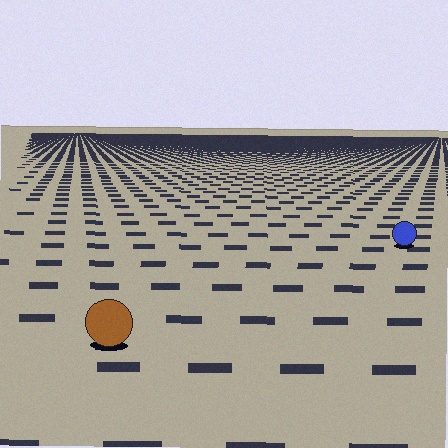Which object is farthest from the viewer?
The blue circle is farthest from the viewer. It appears smaller and the ground texture around it is denser.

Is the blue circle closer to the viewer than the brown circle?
No. The brown circle is closer — you can tell from the texture gradient: the ground texture is coarser near it.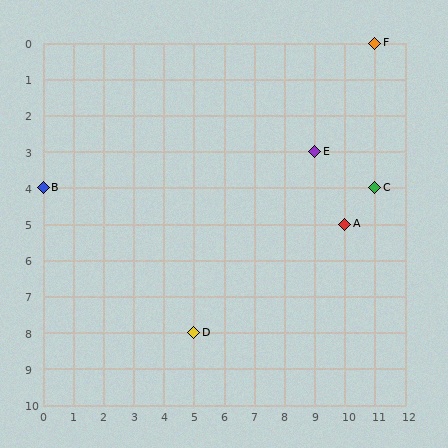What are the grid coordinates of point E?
Point E is at grid coordinates (9, 3).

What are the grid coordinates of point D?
Point D is at grid coordinates (5, 8).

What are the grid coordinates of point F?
Point F is at grid coordinates (11, 0).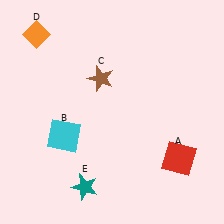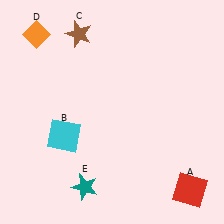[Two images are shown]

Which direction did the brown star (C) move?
The brown star (C) moved up.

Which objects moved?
The objects that moved are: the red square (A), the brown star (C).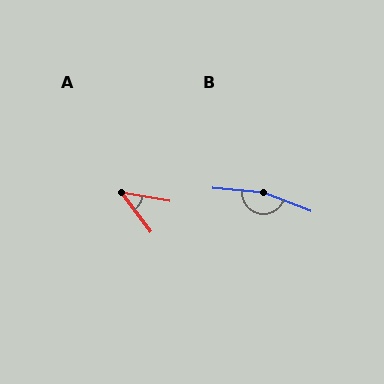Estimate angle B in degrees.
Approximately 164 degrees.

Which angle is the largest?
B, at approximately 164 degrees.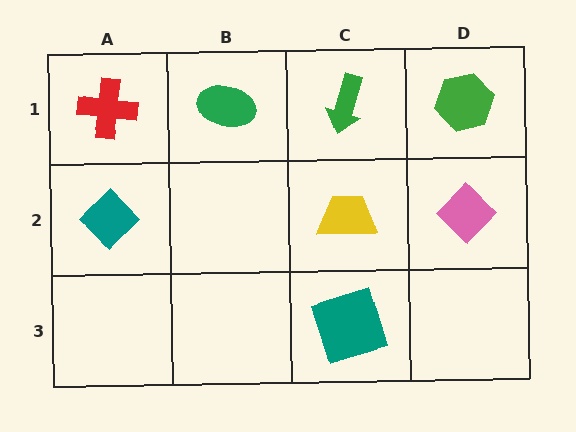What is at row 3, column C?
A teal square.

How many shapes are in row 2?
3 shapes.